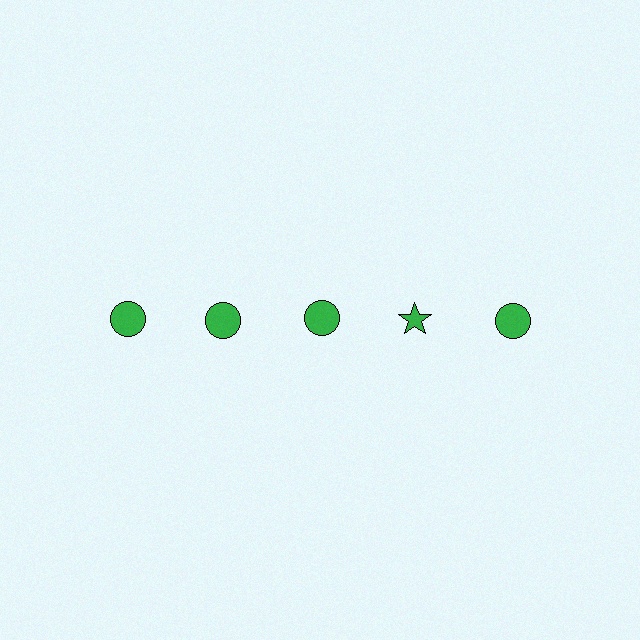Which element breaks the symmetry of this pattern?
The green star in the top row, second from right column breaks the symmetry. All other shapes are green circles.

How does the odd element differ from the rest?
It has a different shape: star instead of circle.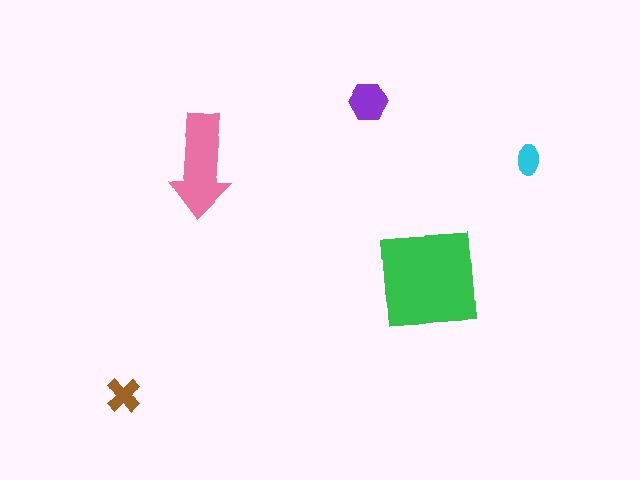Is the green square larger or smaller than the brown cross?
Larger.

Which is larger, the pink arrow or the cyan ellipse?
The pink arrow.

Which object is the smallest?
The cyan ellipse.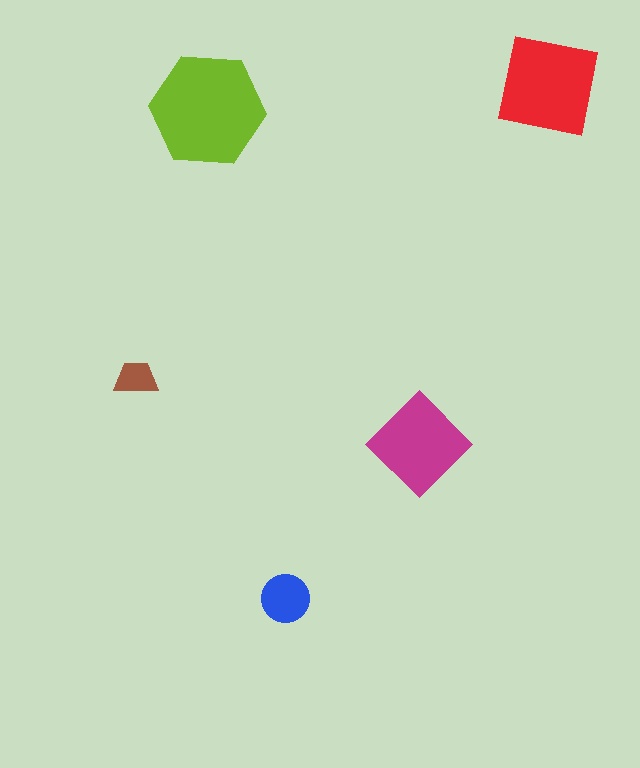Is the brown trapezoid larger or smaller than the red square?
Smaller.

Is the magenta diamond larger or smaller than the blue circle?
Larger.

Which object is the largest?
The lime hexagon.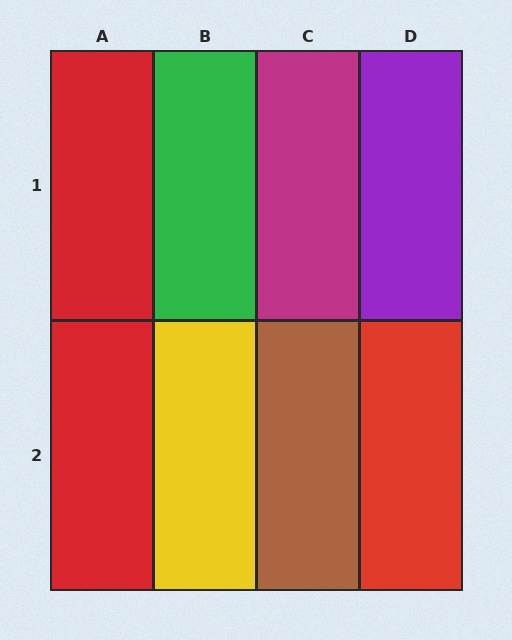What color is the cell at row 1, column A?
Red.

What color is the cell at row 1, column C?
Magenta.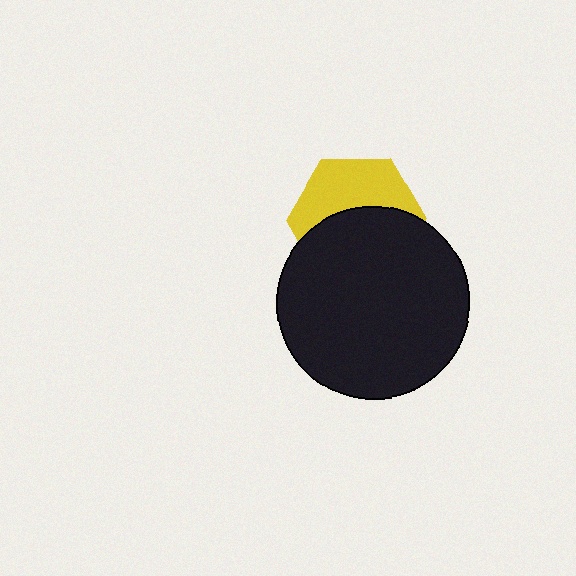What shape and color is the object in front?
The object in front is a black circle.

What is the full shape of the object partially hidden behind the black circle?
The partially hidden object is a yellow hexagon.